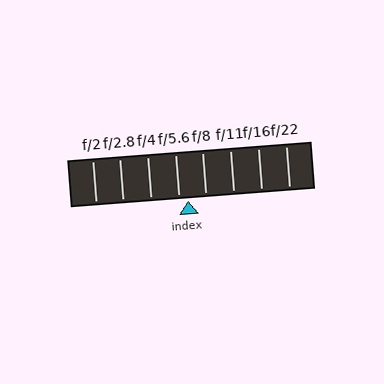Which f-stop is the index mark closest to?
The index mark is closest to f/5.6.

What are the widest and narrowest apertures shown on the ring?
The widest aperture shown is f/2 and the narrowest is f/22.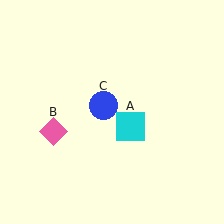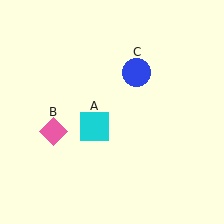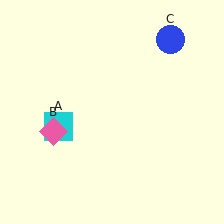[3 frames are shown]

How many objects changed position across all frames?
2 objects changed position: cyan square (object A), blue circle (object C).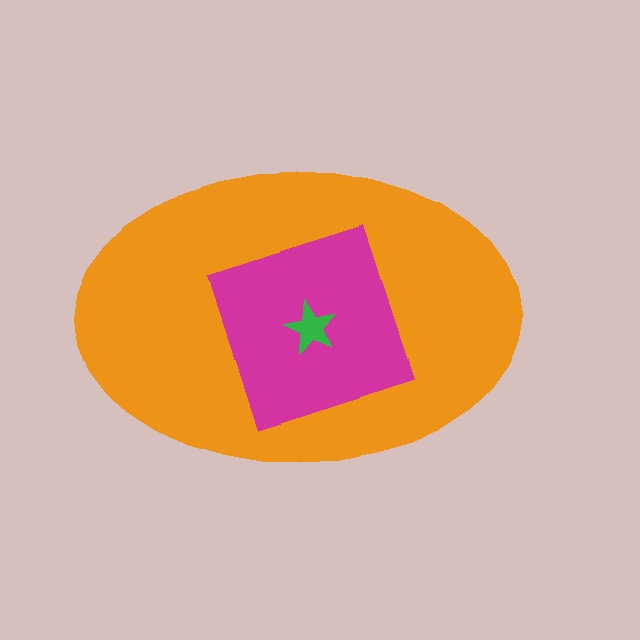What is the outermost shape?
The orange ellipse.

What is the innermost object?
The green star.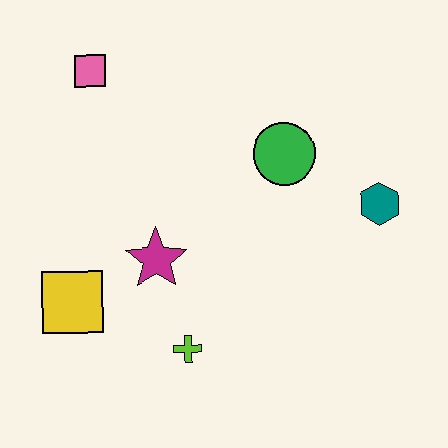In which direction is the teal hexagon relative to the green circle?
The teal hexagon is to the right of the green circle.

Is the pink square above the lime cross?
Yes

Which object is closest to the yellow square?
The magenta star is closest to the yellow square.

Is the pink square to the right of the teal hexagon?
No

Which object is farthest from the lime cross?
The pink square is farthest from the lime cross.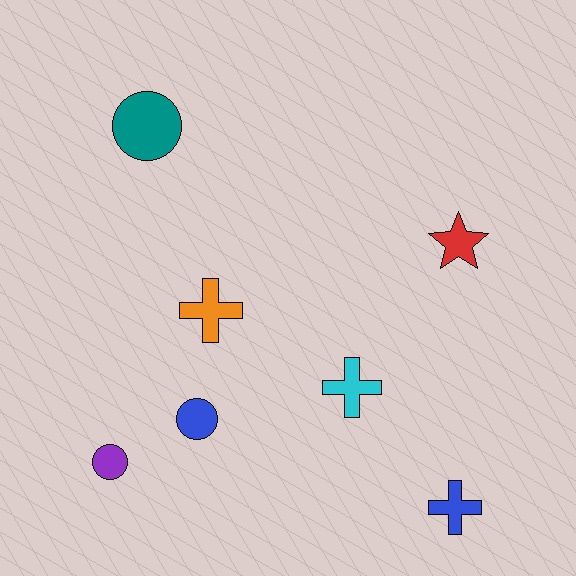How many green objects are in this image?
There are no green objects.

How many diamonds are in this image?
There are no diamonds.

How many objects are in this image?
There are 7 objects.